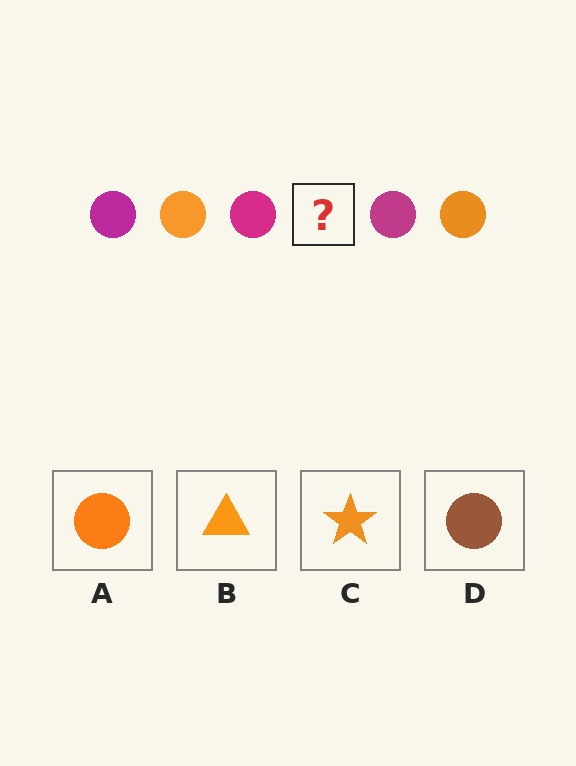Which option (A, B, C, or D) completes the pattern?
A.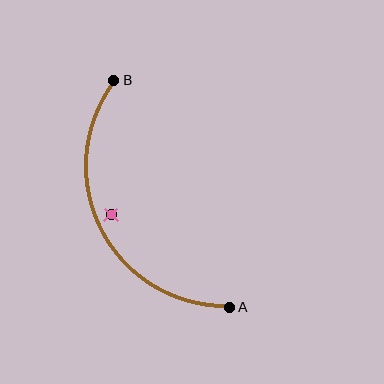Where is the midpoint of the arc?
The arc midpoint is the point on the curve farthest from the straight line joining A and B. It sits to the left of that line.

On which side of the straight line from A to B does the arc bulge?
The arc bulges to the left of the straight line connecting A and B.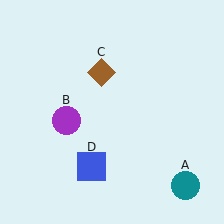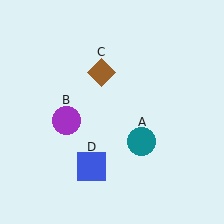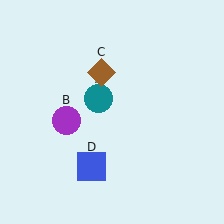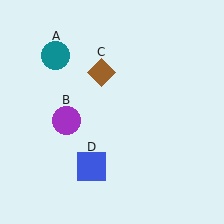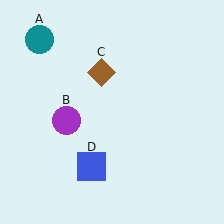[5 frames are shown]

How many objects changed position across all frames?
1 object changed position: teal circle (object A).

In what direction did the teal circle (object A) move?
The teal circle (object A) moved up and to the left.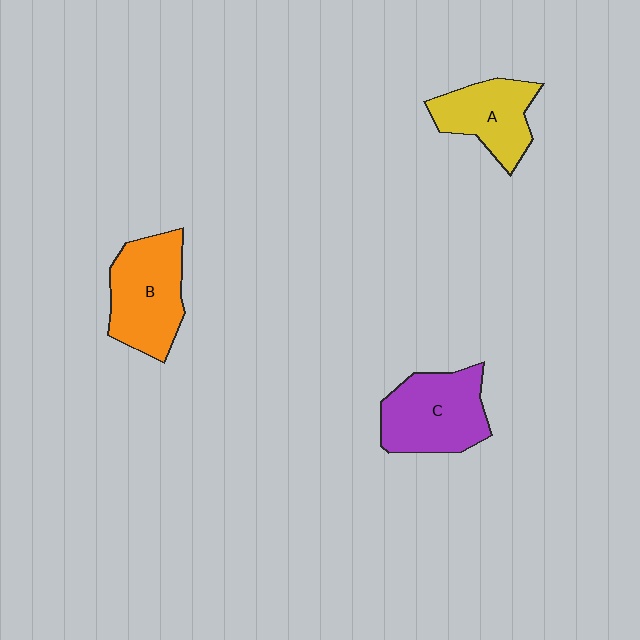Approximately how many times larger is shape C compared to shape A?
Approximately 1.3 times.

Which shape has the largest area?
Shape B (orange).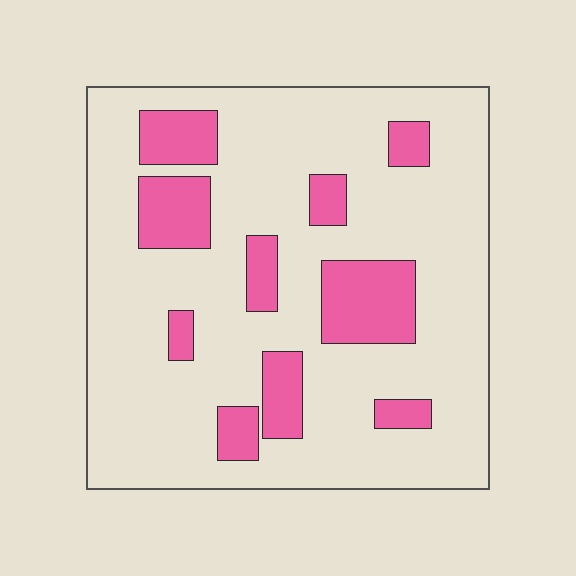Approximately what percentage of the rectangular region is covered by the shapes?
Approximately 20%.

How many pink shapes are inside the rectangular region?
10.